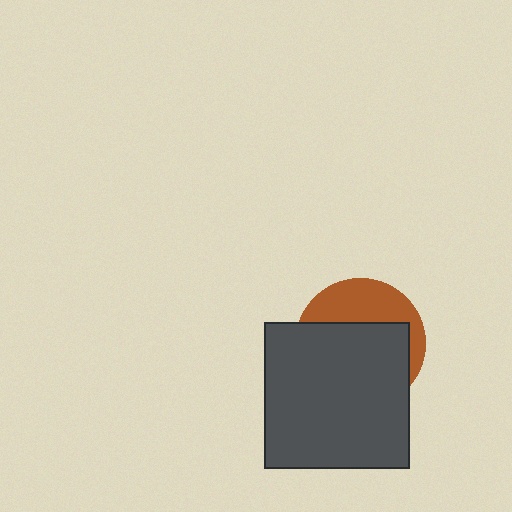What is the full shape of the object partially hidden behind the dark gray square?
The partially hidden object is a brown circle.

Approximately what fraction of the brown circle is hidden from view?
Roughly 65% of the brown circle is hidden behind the dark gray square.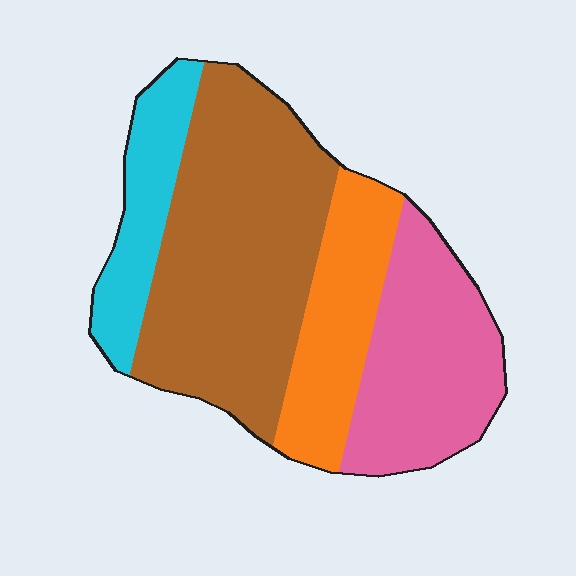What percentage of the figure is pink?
Pink covers 25% of the figure.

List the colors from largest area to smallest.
From largest to smallest: brown, pink, orange, cyan.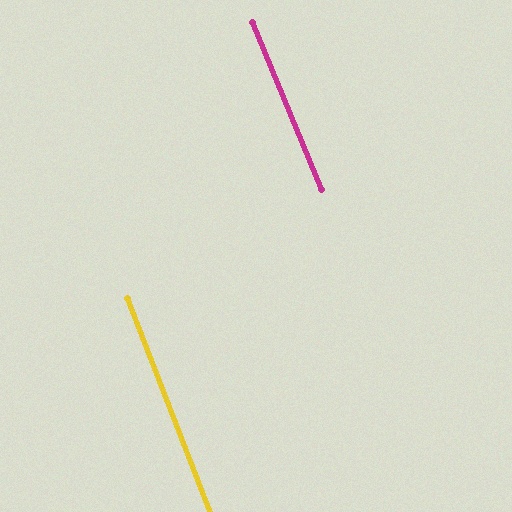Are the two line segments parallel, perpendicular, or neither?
Parallel — their directions differ by only 1.2°.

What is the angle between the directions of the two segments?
Approximately 1 degree.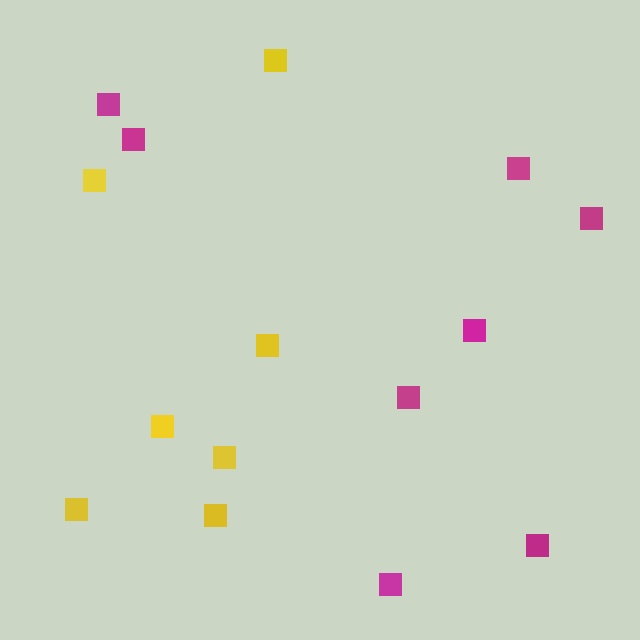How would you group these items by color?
There are 2 groups: one group of magenta squares (8) and one group of yellow squares (7).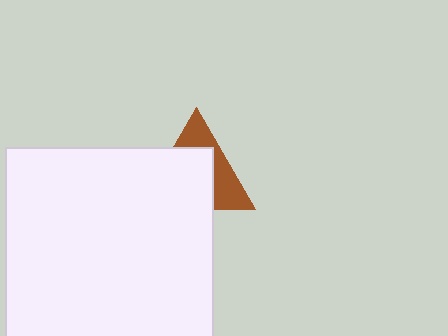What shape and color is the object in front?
The object in front is a white square.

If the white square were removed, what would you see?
You would see the complete brown triangle.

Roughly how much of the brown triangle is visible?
A small part of it is visible (roughly 41%).